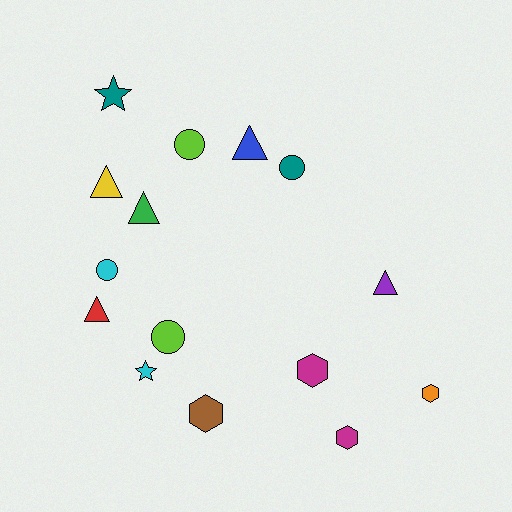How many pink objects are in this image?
There are no pink objects.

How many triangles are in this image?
There are 5 triangles.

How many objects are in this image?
There are 15 objects.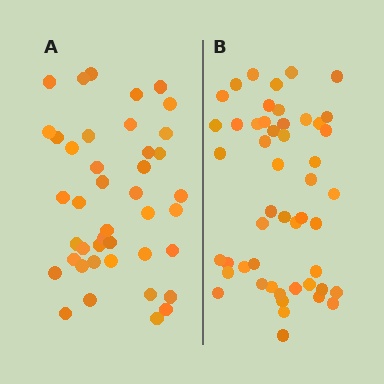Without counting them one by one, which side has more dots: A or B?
Region B (the right region) has more dots.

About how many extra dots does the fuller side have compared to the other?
Region B has roughly 8 or so more dots than region A.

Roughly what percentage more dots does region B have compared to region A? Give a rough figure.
About 20% more.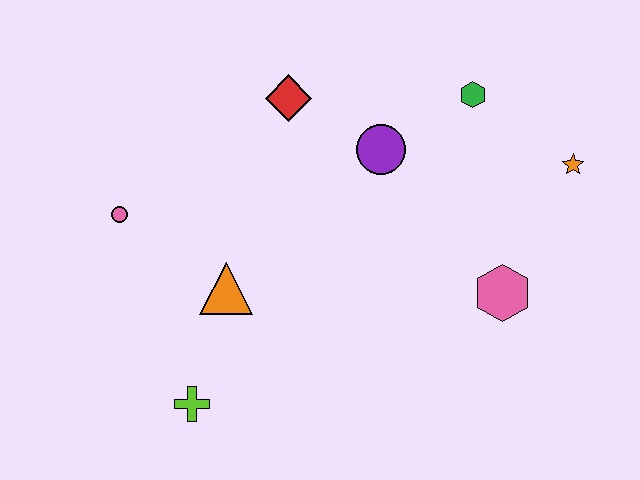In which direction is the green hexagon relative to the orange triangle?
The green hexagon is to the right of the orange triangle.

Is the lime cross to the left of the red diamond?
Yes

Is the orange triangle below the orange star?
Yes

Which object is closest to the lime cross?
The orange triangle is closest to the lime cross.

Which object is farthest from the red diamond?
The lime cross is farthest from the red diamond.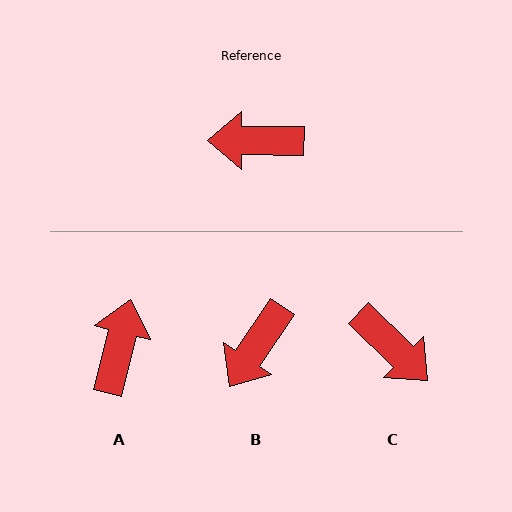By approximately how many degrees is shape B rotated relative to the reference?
Approximately 57 degrees counter-clockwise.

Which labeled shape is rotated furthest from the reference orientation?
C, about 136 degrees away.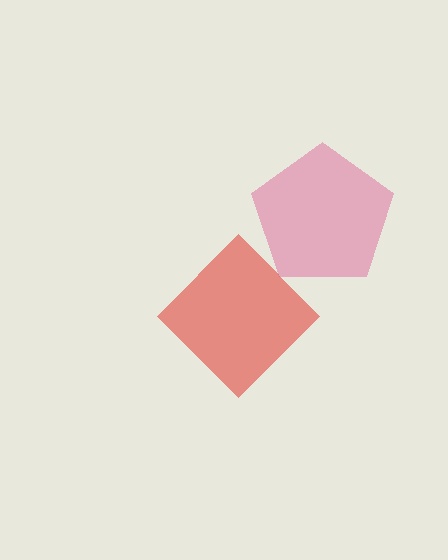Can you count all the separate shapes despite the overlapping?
Yes, there are 2 separate shapes.